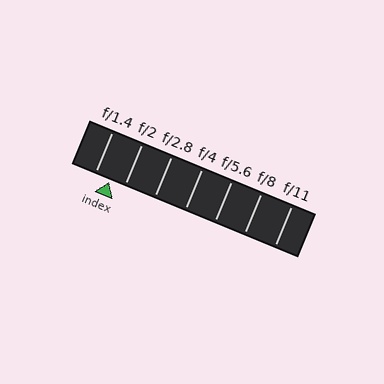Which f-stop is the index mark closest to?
The index mark is closest to f/2.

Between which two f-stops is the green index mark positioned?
The index mark is between f/1.4 and f/2.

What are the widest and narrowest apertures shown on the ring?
The widest aperture shown is f/1.4 and the narrowest is f/11.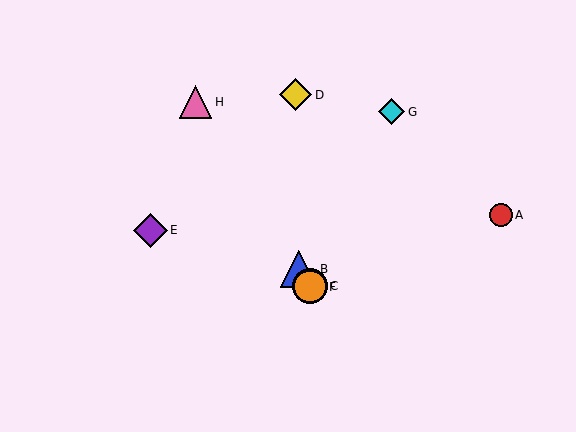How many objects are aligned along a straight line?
4 objects (B, C, F, H) are aligned along a straight line.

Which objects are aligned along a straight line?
Objects B, C, F, H are aligned along a straight line.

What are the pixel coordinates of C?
Object C is at (310, 286).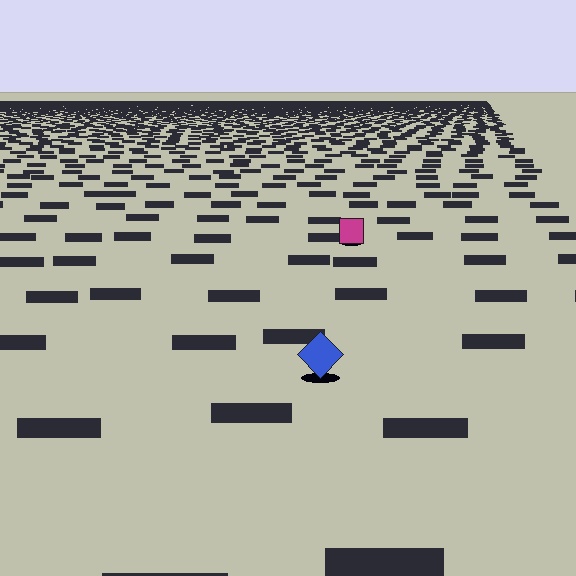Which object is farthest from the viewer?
The magenta square is farthest from the viewer. It appears smaller and the ground texture around it is denser.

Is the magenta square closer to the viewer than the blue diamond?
No. The blue diamond is closer — you can tell from the texture gradient: the ground texture is coarser near it.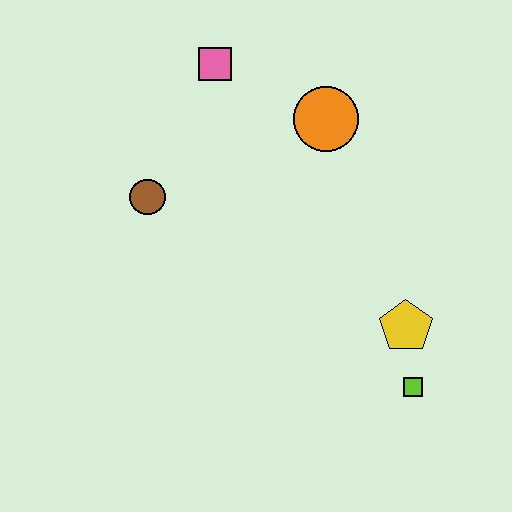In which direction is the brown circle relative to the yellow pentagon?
The brown circle is to the left of the yellow pentagon.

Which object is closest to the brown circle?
The pink square is closest to the brown circle.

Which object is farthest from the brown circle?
The lime square is farthest from the brown circle.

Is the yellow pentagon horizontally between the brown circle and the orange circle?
No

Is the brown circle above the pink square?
No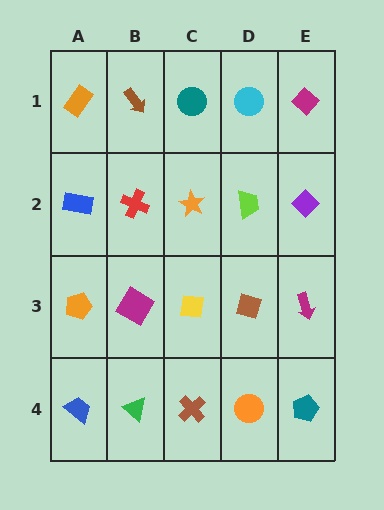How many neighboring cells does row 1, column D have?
3.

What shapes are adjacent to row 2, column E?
A magenta diamond (row 1, column E), a magenta arrow (row 3, column E), a lime trapezoid (row 2, column D).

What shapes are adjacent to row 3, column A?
A blue rectangle (row 2, column A), a blue trapezoid (row 4, column A), a magenta diamond (row 3, column B).